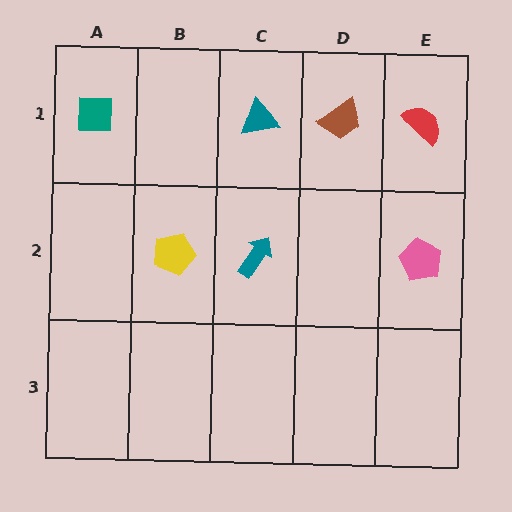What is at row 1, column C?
A teal triangle.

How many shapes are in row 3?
0 shapes.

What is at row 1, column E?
A red semicircle.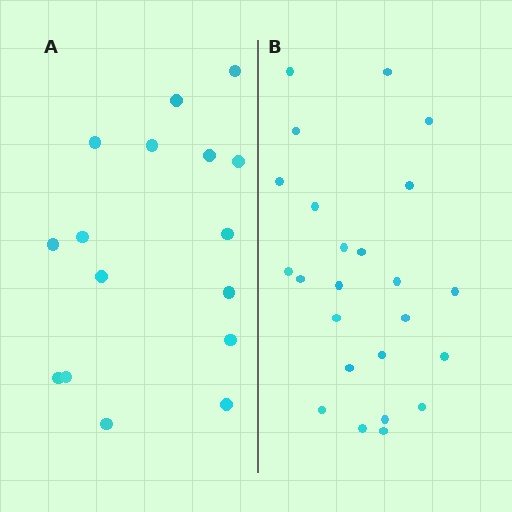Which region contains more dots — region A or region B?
Region B (the right region) has more dots.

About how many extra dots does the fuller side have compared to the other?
Region B has roughly 8 or so more dots than region A.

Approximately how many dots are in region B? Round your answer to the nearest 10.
About 20 dots. (The exact count is 24, which rounds to 20.)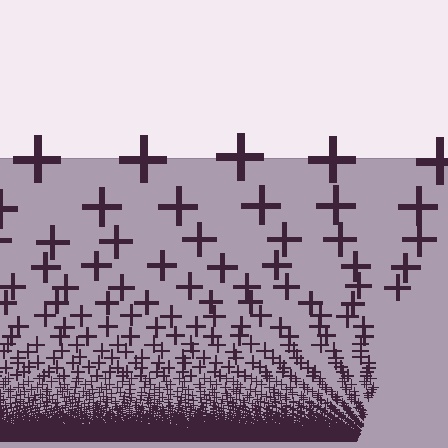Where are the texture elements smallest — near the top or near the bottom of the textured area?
Near the bottom.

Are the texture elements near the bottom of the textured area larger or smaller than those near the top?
Smaller. The gradient is inverted — elements near the bottom are smaller and denser.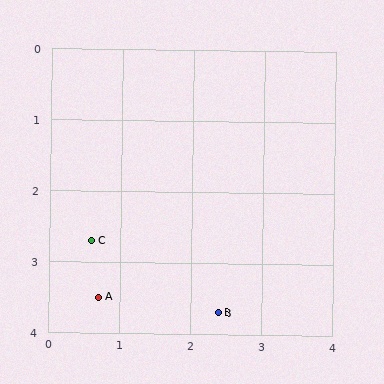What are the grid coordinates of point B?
Point B is at approximately (2.4, 3.7).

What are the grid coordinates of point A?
Point A is at approximately (0.7, 3.5).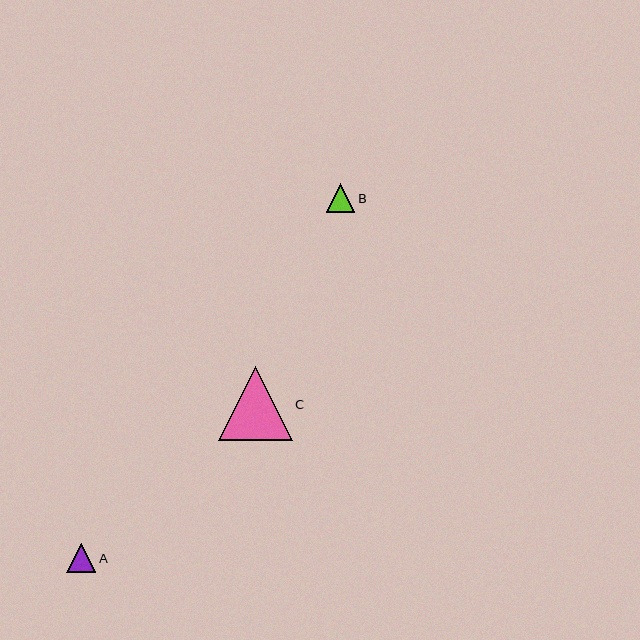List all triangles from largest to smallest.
From largest to smallest: C, A, B.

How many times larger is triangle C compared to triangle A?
Triangle C is approximately 2.5 times the size of triangle A.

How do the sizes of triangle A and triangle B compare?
Triangle A and triangle B are approximately the same size.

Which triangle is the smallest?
Triangle B is the smallest with a size of approximately 29 pixels.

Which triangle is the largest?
Triangle C is the largest with a size of approximately 73 pixels.